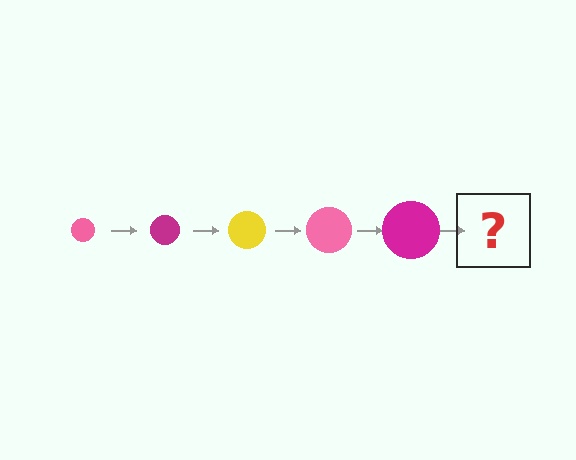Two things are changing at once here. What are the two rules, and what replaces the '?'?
The two rules are that the circle grows larger each step and the color cycles through pink, magenta, and yellow. The '?' should be a yellow circle, larger than the previous one.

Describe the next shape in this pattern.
It should be a yellow circle, larger than the previous one.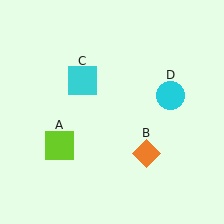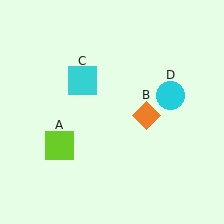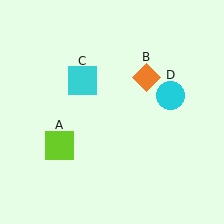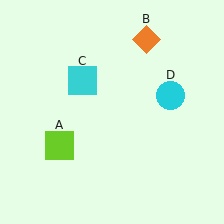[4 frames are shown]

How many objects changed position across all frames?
1 object changed position: orange diamond (object B).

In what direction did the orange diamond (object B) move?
The orange diamond (object B) moved up.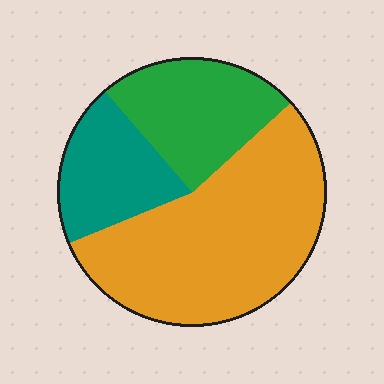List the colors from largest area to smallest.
From largest to smallest: orange, green, teal.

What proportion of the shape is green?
Green takes up less than a quarter of the shape.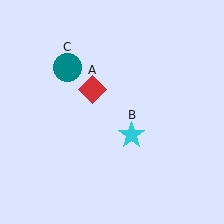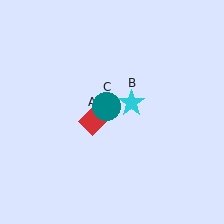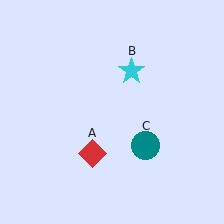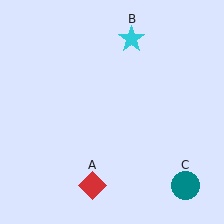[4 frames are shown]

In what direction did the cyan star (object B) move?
The cyan star (object B) moved up.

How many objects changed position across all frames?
3 objects changed position: red diamond (object A), cyan star (object B), teal circle (object C).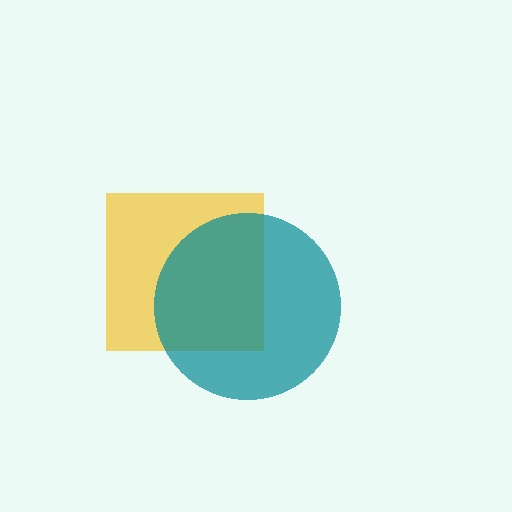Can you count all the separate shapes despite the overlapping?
Yes, there are 2 separate shapes.